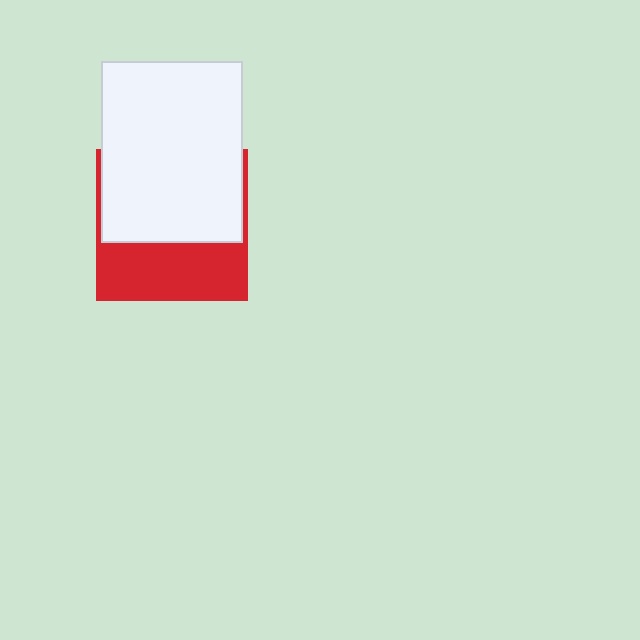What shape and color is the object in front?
The object in front is a white rectangle.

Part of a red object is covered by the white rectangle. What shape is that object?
It is a square.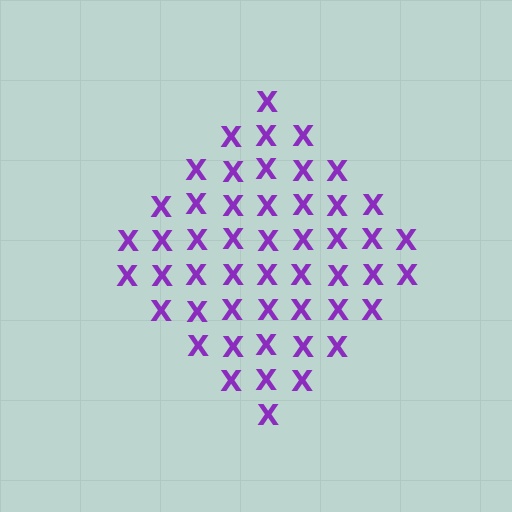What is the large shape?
The large shape is a diamond.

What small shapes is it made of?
It is made of small letter X's.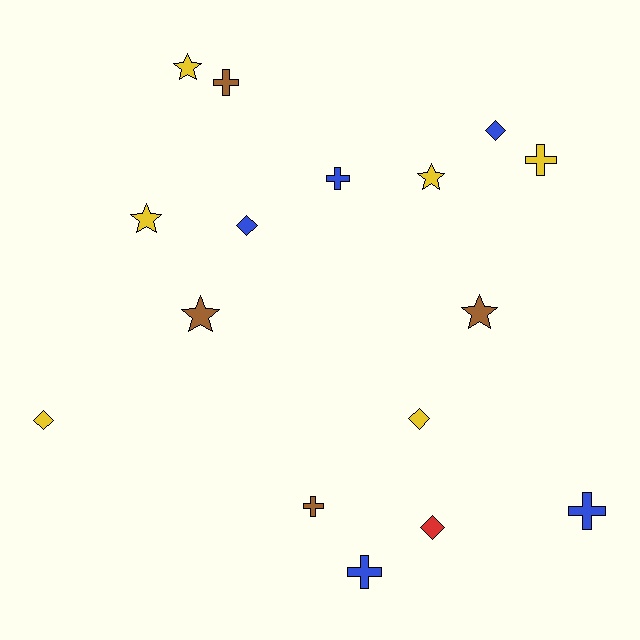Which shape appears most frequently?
Cross, with 6 objects.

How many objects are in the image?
There are 16 objects.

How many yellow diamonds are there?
There are 2 yellow diamonds.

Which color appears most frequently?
Yellow, with 6 objects.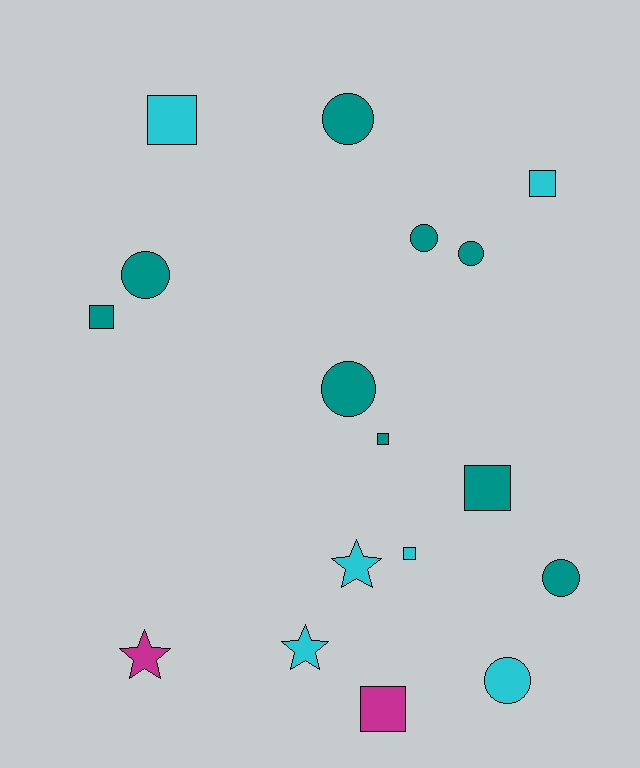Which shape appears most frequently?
Circle, with 7 objects.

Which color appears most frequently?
Teal, with 9 objects.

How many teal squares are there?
There are 3 teal squares.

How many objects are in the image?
There are 17 objects.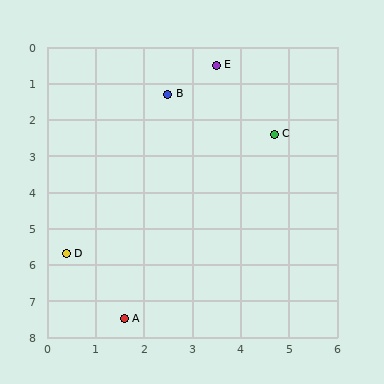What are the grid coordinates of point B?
Point B is at approximately (2.5, 1.3).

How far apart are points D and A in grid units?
Points D and A are about 2.2 grid units apart.